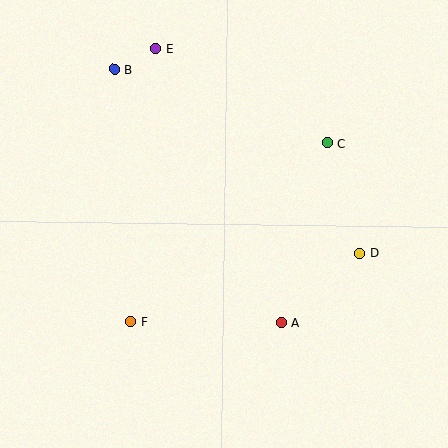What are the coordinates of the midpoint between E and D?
The midpoint between E and D is at (258, 151).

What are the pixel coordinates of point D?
Point D is at (359, 253).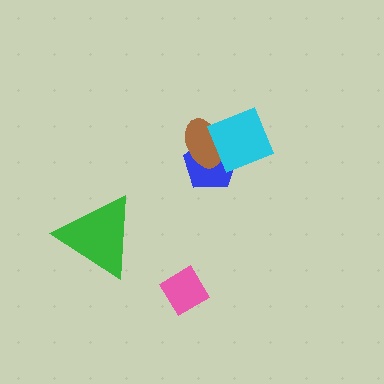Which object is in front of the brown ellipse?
The cyan diamond is in front of the brown ellipse.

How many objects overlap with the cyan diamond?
2 objects overlap with the cyan diamond.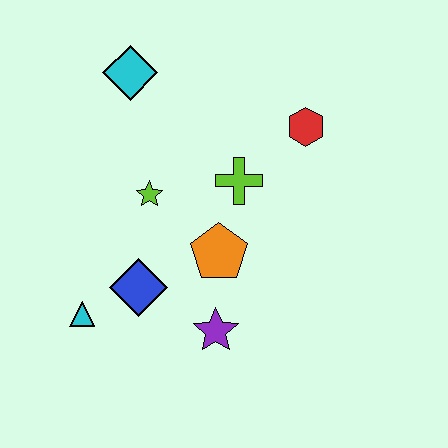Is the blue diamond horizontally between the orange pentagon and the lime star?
No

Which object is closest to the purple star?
The orange pentagon is closest to the purple star.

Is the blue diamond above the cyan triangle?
Yes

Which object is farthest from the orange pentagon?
The cyan diamond is farthest from the orange pentagon.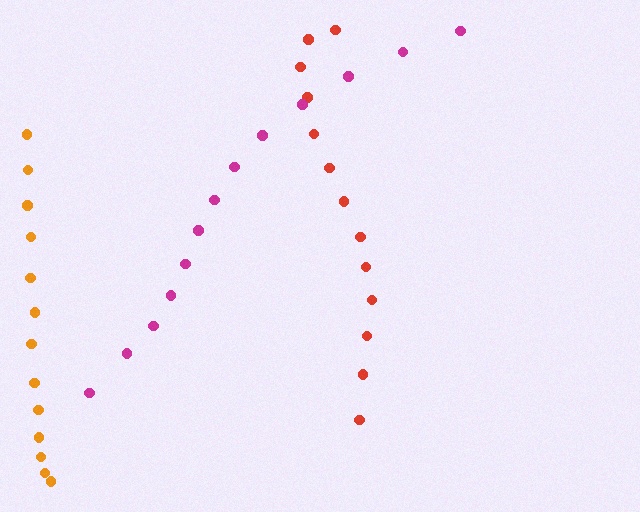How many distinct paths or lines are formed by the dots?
There are 3 distinct paths.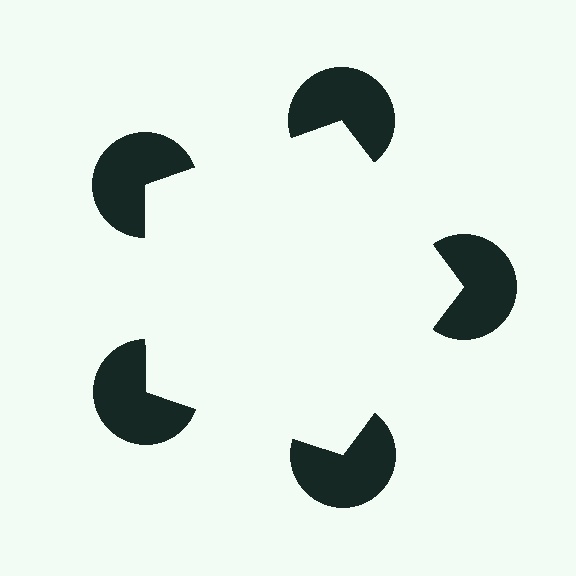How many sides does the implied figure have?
5 sides.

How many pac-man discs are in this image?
There are 5 — one at each vertex of the illusory pentagon.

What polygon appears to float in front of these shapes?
An illusory pentagon — its edges are inferred from the aligned wedge cuts in the pac-man discs, not physically drawn.